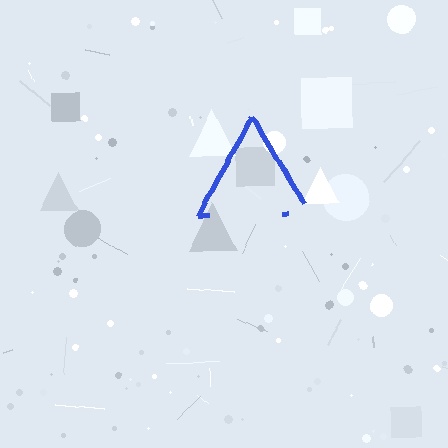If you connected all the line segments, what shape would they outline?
They would outline a triangle.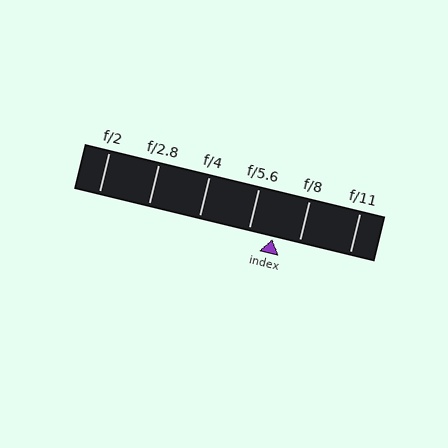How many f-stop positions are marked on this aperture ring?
There are 6 f-stop positions marked.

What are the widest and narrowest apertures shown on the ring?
The widest aperture shown is f/2 and the narrowest is f/11.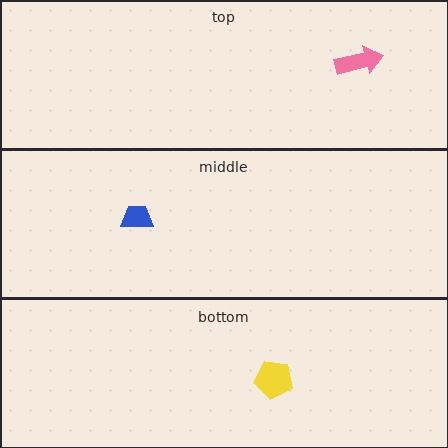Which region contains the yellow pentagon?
The bottom region.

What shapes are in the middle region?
The blue trapezoid.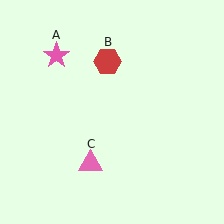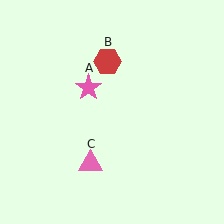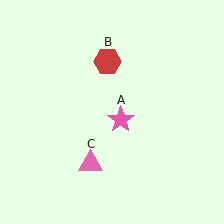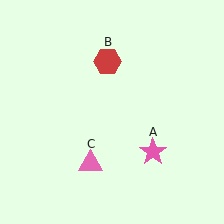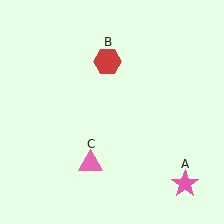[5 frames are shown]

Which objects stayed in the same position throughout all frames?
Red hexagon (object B) and pink triangle (object C) remained stationary.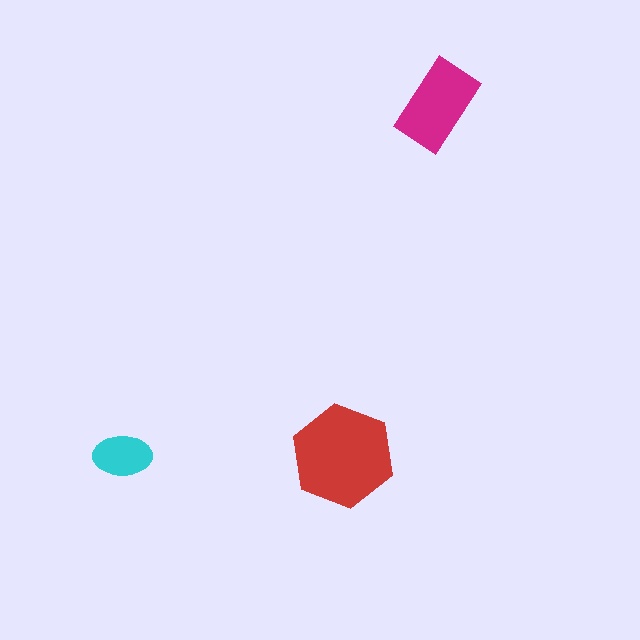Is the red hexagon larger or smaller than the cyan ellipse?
Larger.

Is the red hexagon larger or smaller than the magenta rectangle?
Larger.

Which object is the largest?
The red hexagon.